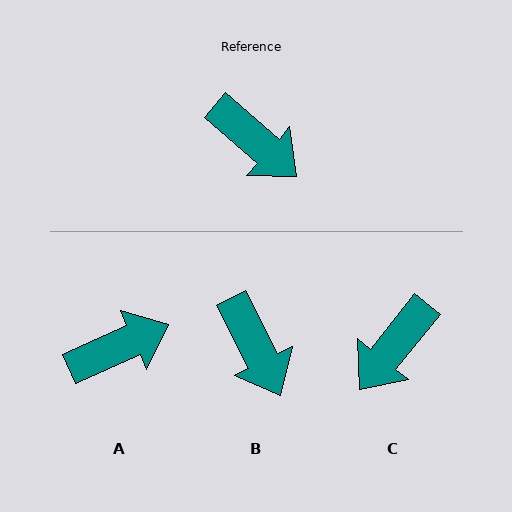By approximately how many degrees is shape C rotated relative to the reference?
Approximately 88 degrees clockwise.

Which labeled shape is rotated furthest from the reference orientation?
C, about 88 degrees away.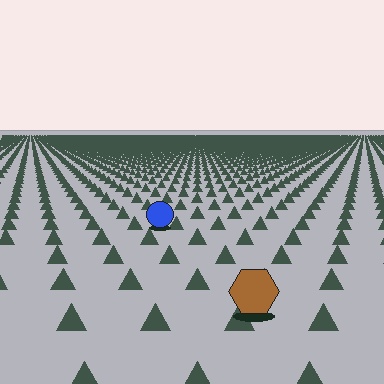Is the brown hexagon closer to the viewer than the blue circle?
Yes. The brown hexagon is closer — you can tell from the texture gradient: the ground texture is coarser near it.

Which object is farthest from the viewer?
The blue circle is farthest from the viewer. It appears smaller and the ground texture around it is denser.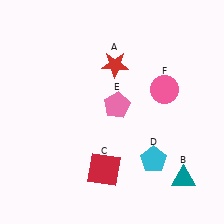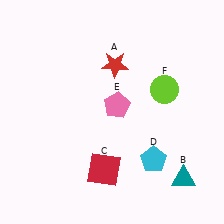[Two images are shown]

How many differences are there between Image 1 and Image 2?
There is 1 difference between the two images.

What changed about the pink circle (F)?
In Image 1, F is pink. In Image 2, it changed to lime.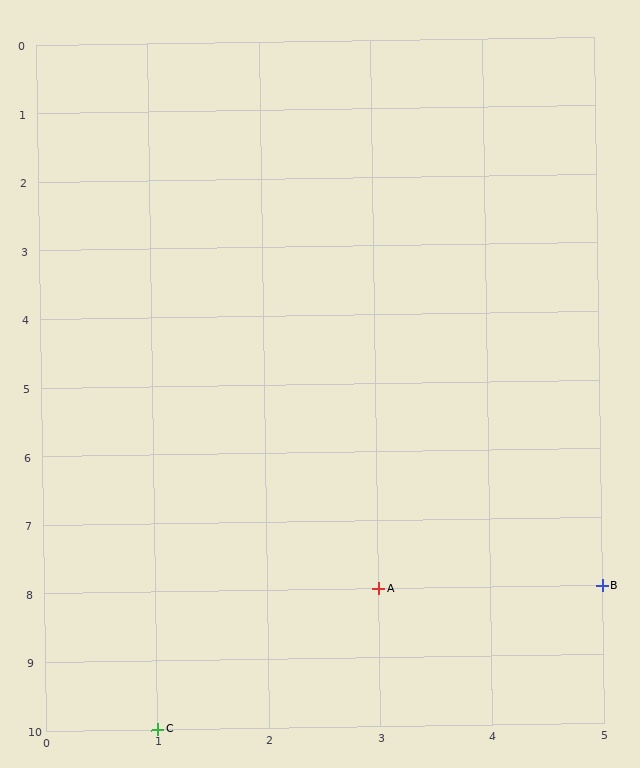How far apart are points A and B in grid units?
Points A and B are 2 columns apart.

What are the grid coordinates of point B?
Point B is at grid coordinates (5, 8).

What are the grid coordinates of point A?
Point A is at grid coordinates (3, 8).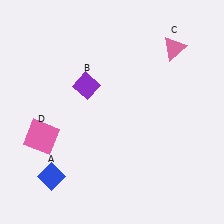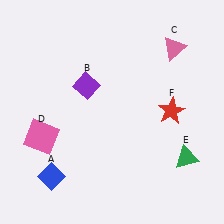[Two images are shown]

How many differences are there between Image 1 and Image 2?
There are 2 differences between the two images.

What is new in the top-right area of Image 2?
A red star (F) was added in the top-right area of Image 2.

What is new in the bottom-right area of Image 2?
A green triangle (E) was added in the bottom-right area of Image 2.